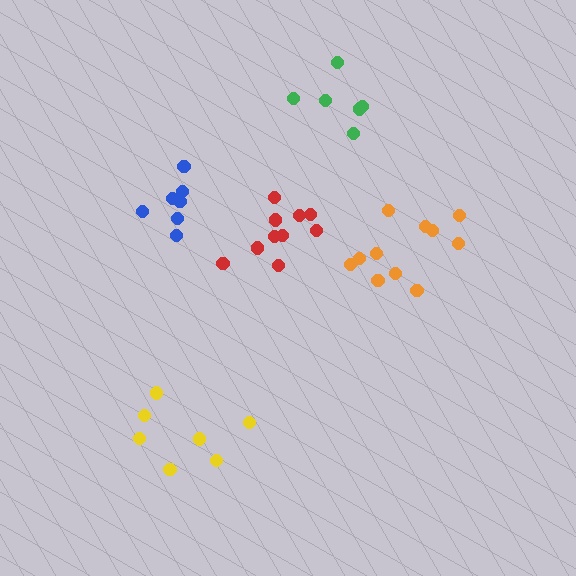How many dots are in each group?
Group 1: 11 dots, Group 2: 7 dots, Group 3: 6 dots, Group 4: 7 dots, Group 5: 10 dots (41 total).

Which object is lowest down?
The yellow cluster is bottommost.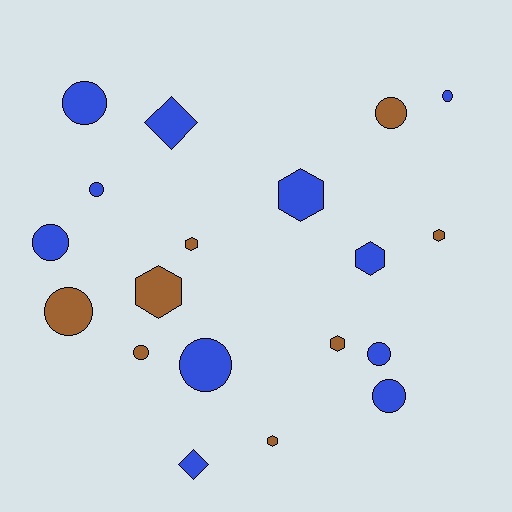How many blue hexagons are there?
There are 2 blue hexagons.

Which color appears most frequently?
Blue, with 11 objects.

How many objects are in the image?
There are 19 objects.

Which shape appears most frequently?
Circle, with 10 objects.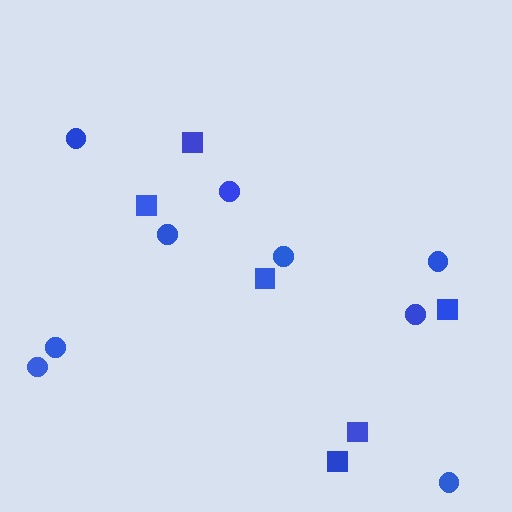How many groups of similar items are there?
There are 2 groups: one group of circles (9) and one group of squares (6).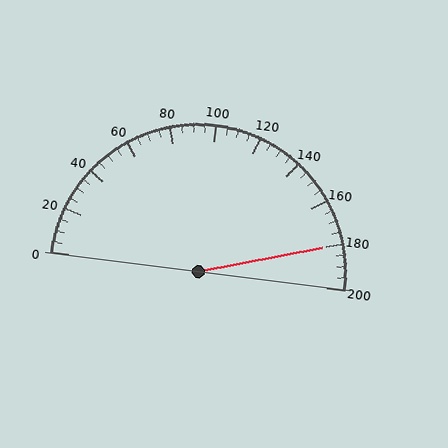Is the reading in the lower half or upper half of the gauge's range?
The reading is in the upper half of the range (0 to 200).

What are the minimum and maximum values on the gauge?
The gauge ranges from 0 to 200.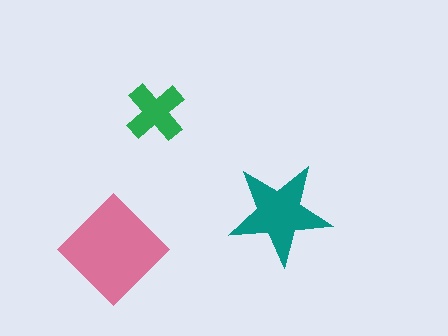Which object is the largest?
The pink diamond.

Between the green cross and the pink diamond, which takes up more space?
The pink diamond.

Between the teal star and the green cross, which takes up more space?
The teal star.